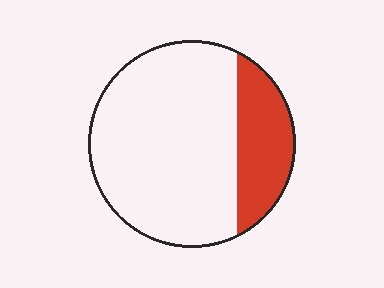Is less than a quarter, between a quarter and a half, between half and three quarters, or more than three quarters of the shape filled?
Less than a quarter.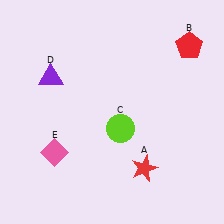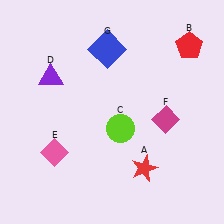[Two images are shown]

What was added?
A magenta diamond (F), a blue square (G) were added in Image 2.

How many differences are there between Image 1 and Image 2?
There are 2 differences between the two images.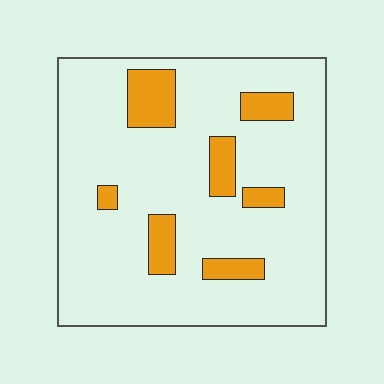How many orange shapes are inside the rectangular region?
7.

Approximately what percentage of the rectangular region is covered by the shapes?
Approximately 15%.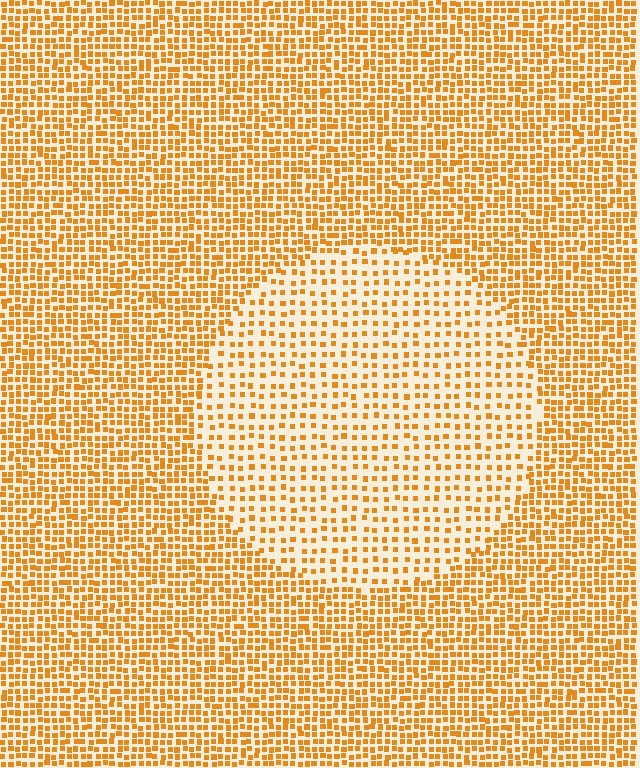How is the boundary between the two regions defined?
The boundary is defined by a change in element density (approximately 2.0x ratio). All elements are the same color, size, and shape.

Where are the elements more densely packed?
The elements are more densely packed outside the circle boundary.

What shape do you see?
I see a circle.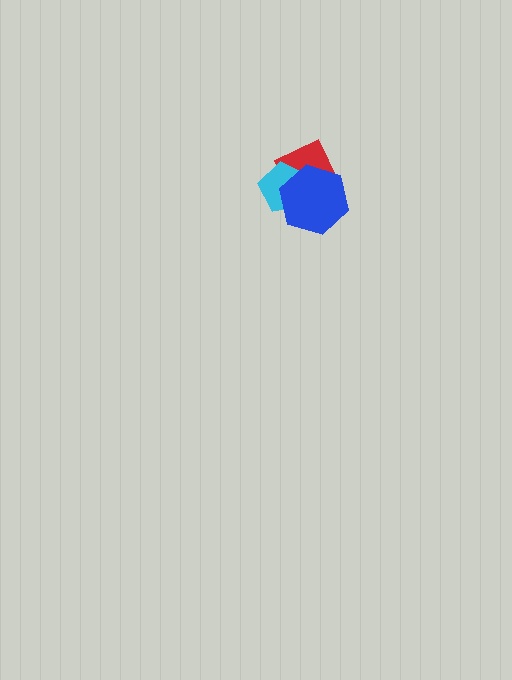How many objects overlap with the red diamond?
2 objects overlap with the red diamond.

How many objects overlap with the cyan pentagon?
2 objects overlap with the cyan pentagon.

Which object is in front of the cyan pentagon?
The blue hexagon is in front of the cyan pentagon.